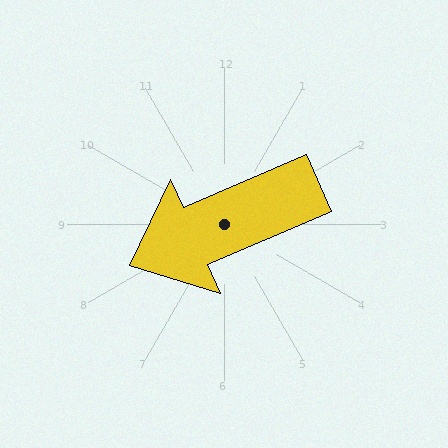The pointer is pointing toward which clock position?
Roughly 8 o'clock.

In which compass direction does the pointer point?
Southwest.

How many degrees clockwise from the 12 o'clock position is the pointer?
Approximately 247 degrees.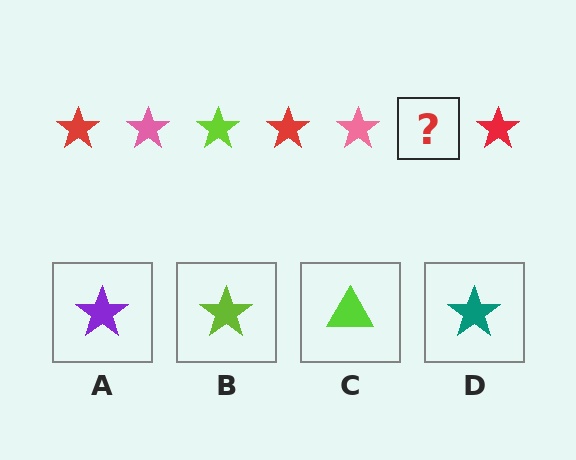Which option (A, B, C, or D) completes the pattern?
B.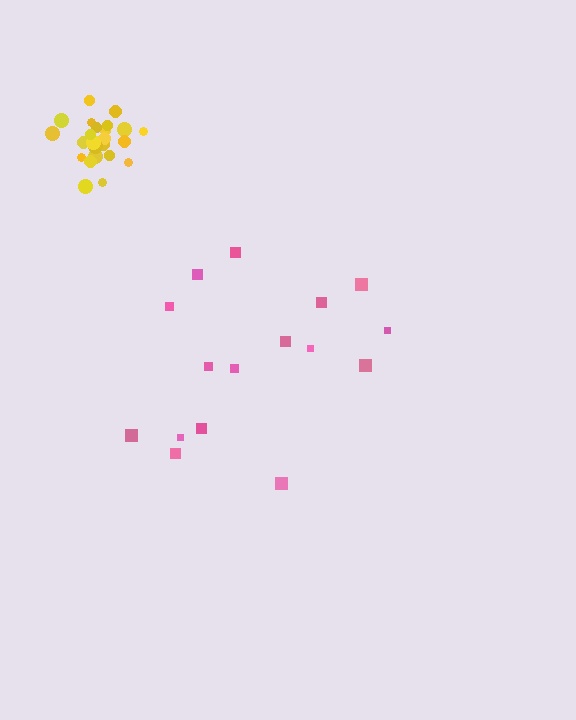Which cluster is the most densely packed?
Yellow.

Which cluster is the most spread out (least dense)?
Pink.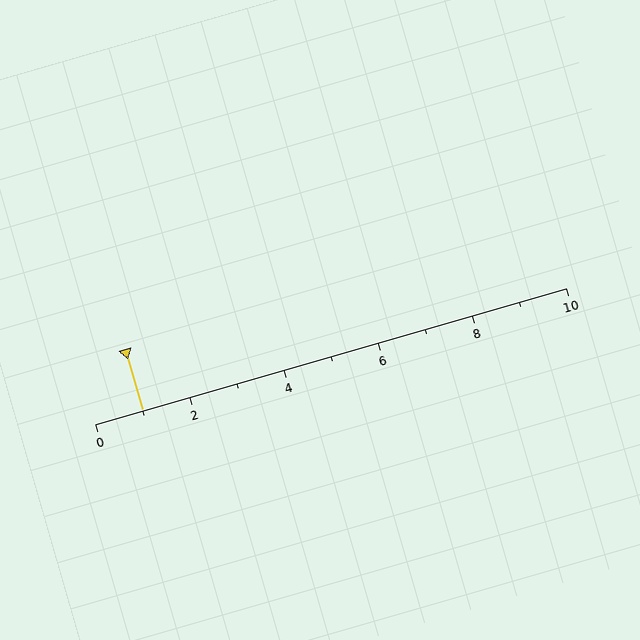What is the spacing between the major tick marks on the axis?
The major ticks are spaced 2 apart.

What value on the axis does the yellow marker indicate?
The marker indicates approximately 1.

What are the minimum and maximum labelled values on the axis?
The axis runs from 0 to 10.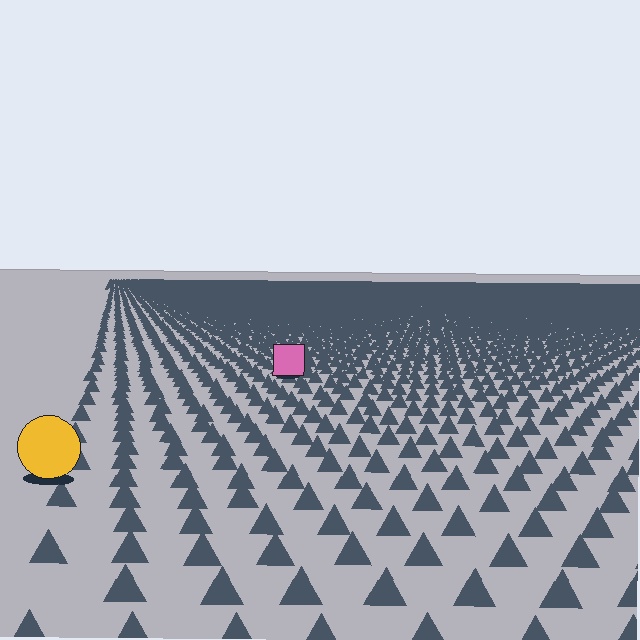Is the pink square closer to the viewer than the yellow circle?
No. The yellow circle is closer — you can tell from the texture gradient: the ground texture is coarser near it.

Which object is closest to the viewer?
The yellow circle is closest. The texture marks near it are larger and more spread out.